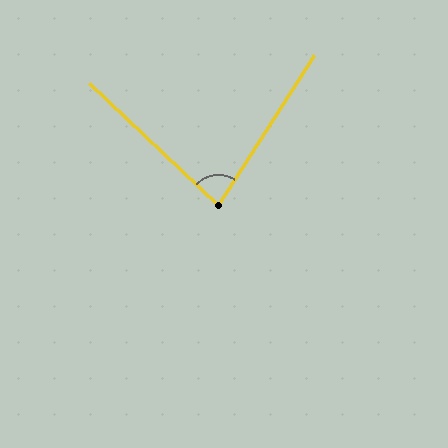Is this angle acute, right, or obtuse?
It is acute.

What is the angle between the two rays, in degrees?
Approximately 79 degrees.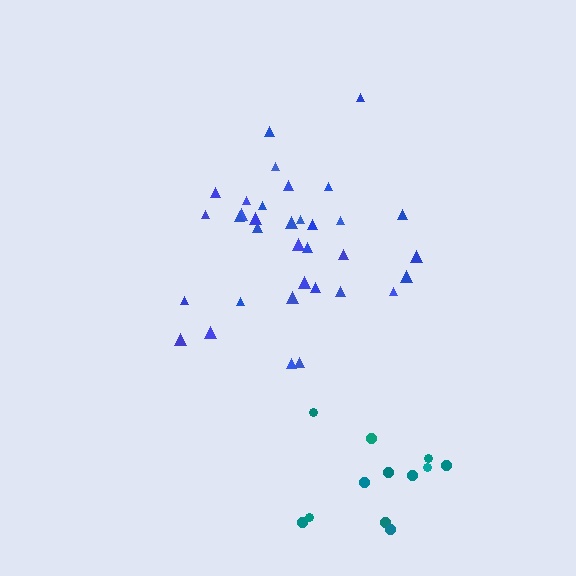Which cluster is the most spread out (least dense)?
Teal.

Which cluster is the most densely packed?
Blue.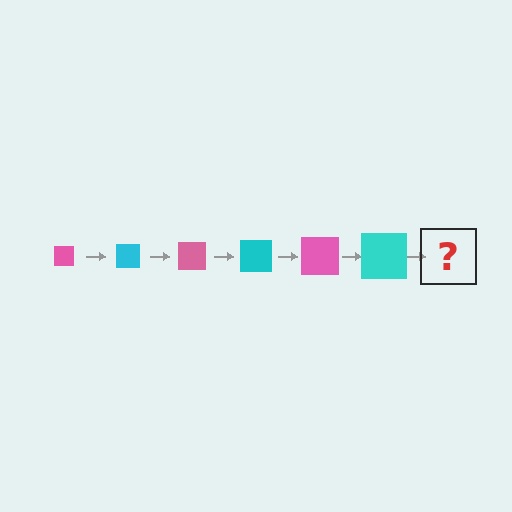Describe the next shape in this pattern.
It should be a pink square, larger than the previous one.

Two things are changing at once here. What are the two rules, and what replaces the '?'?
The two rules are that the square grows larger each step and the color cycles through pink and cyan. The '?' should be a pink square, larger than the previous one.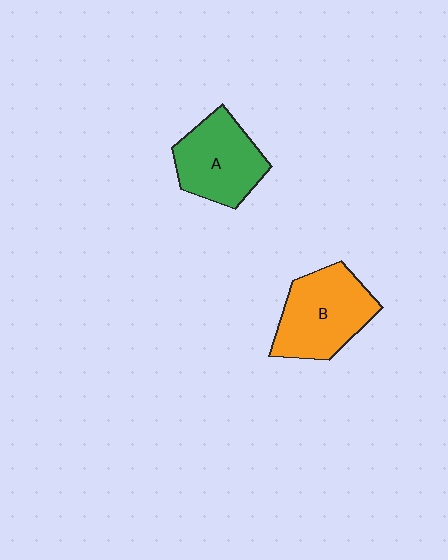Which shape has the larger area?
Shape B (orange).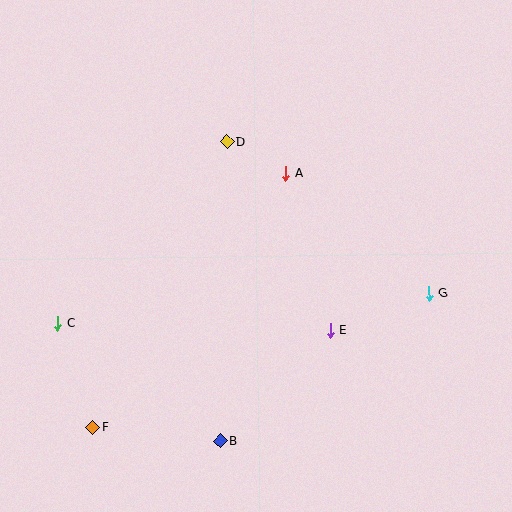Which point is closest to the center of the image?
Point A at (286, 174) is closest to the center.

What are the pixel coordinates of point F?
Point F is at (93, 427).